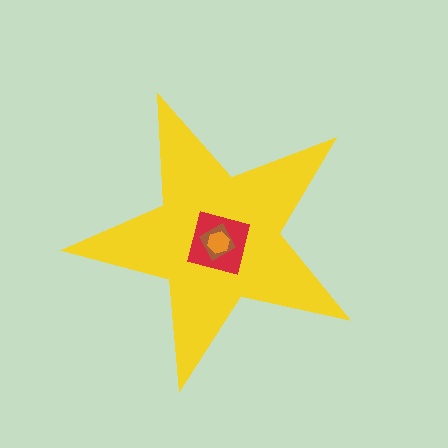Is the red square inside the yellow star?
Yes.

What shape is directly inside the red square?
The brown diamond.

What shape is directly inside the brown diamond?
The orange hexagon.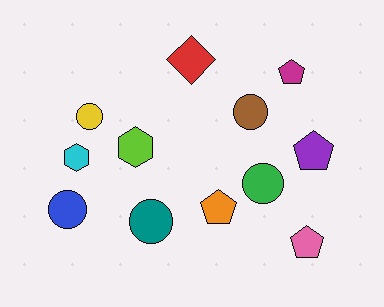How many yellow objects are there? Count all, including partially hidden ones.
There is 1 yellow object.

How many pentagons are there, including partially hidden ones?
There are 4 pentagons.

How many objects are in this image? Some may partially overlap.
There are 12 objects.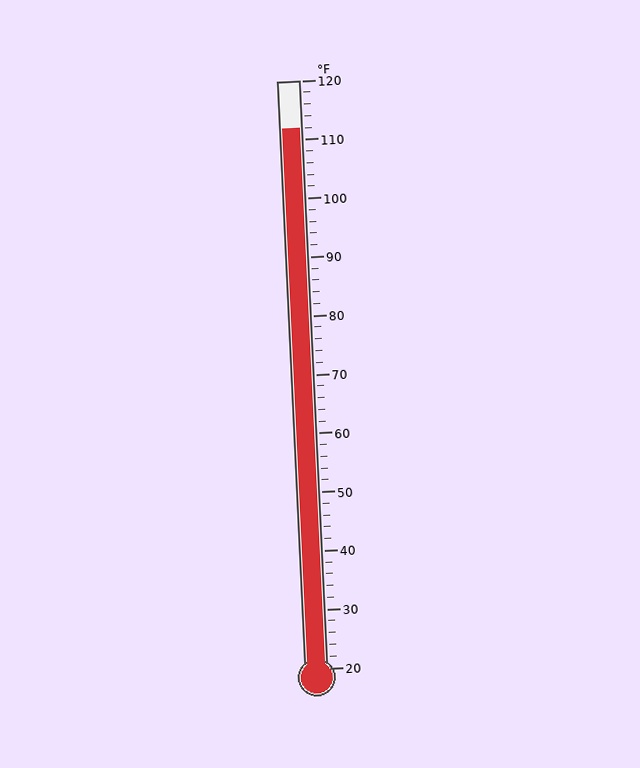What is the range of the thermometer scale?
The thermometer scale ranges from 20°F to 120°F.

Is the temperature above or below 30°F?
The temperature is above 30°F.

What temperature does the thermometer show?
The thermometer shows approximately 112°F.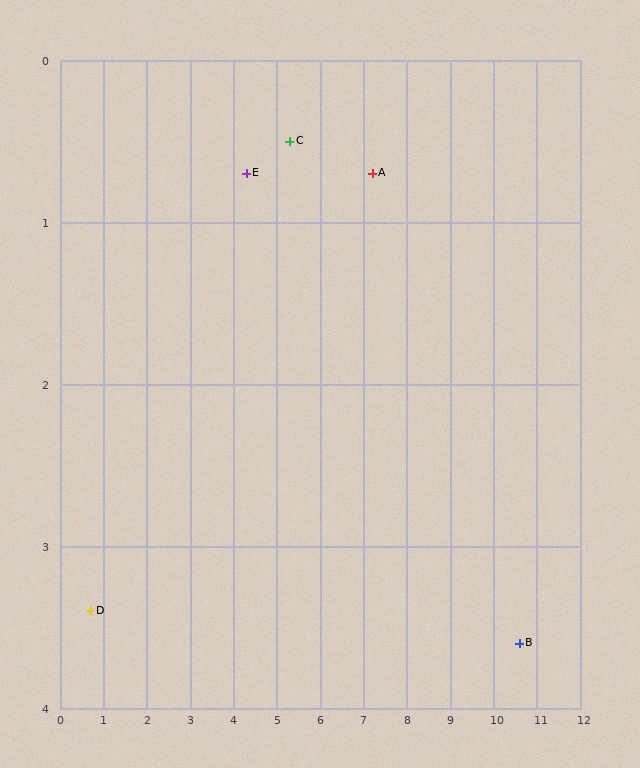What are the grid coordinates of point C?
Point C is at approximately (5.3, 0.5).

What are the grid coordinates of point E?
Point E is at approximately (4.3, 0.7).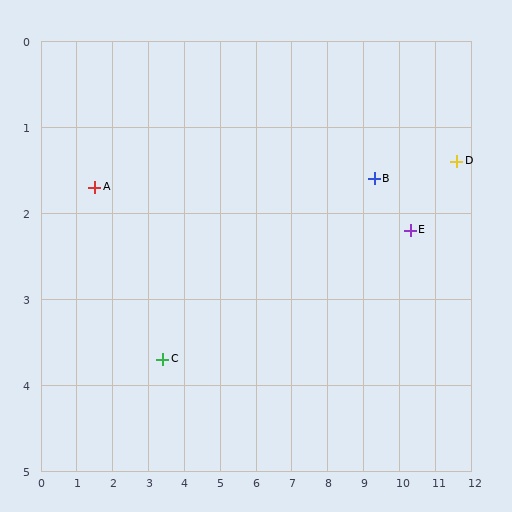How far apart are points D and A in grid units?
Points D and A are about 10.1 grid units apart.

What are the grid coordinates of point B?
Point B is at approximately (9.3, 1.6).